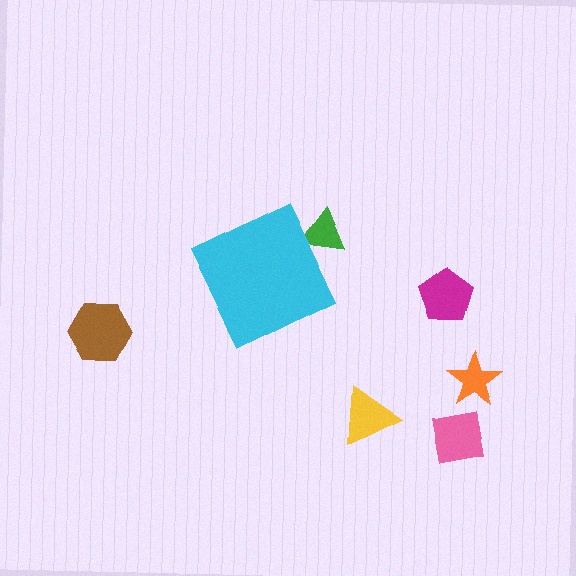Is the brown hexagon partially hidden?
No, the brown hexagon is fully visible.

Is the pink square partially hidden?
No, the pink square is fully visible.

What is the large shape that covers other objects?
A cyan diamond.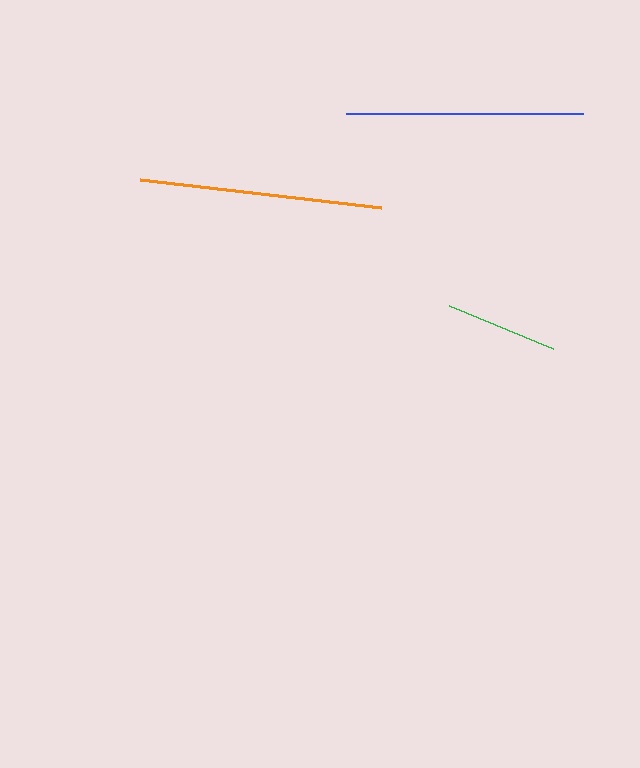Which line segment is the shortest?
The green line is the shortest at approximately 112 pixels.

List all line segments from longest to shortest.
From longest to shortest: orange, blue, green.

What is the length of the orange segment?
The orange segment is approximately 242 pixels long.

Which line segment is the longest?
The orange line is the longest at approximately 242 pixels.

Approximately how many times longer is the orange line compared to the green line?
The orange line is approximately 2.2 times the length of the green line.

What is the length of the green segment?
The green segment is approximately 112 pixels long.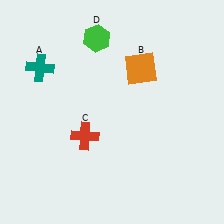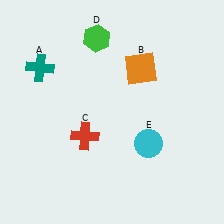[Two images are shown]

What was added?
A cyan circle (E) was added in Image 2.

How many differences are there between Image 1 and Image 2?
There is 1 difference between the two images.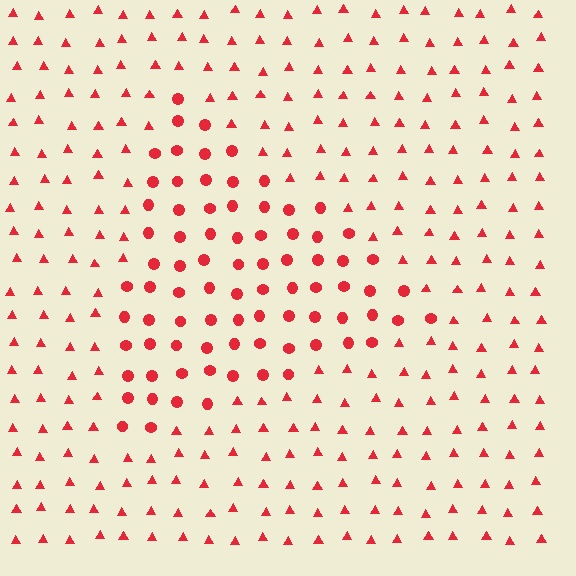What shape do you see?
I see a triangle.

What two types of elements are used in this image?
The image uses circles inside the triangle region and triangles outside it.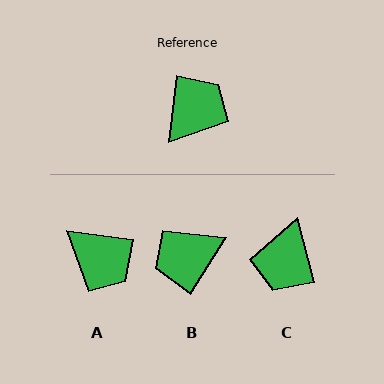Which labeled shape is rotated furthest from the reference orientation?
C, about 158 degrees away.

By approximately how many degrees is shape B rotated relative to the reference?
Approximately 155 degrees counter-clockwise.